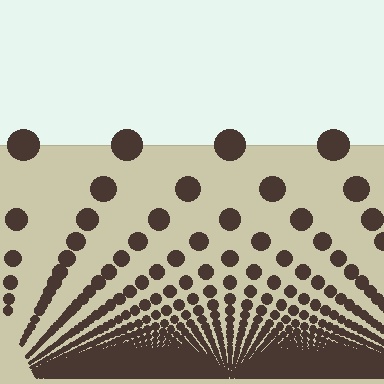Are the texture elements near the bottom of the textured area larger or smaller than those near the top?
Smaller. The gradient is inverted — elements near the bottom are smaller and denser.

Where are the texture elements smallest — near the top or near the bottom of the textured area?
Near the bottom.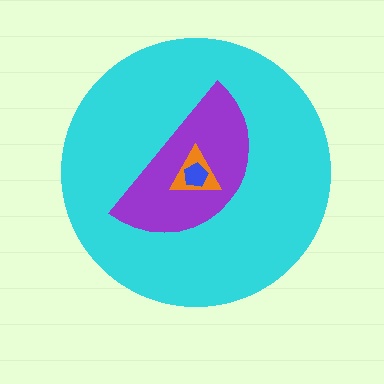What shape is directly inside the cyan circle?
The purple semicircle.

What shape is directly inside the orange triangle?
The blue pentagon.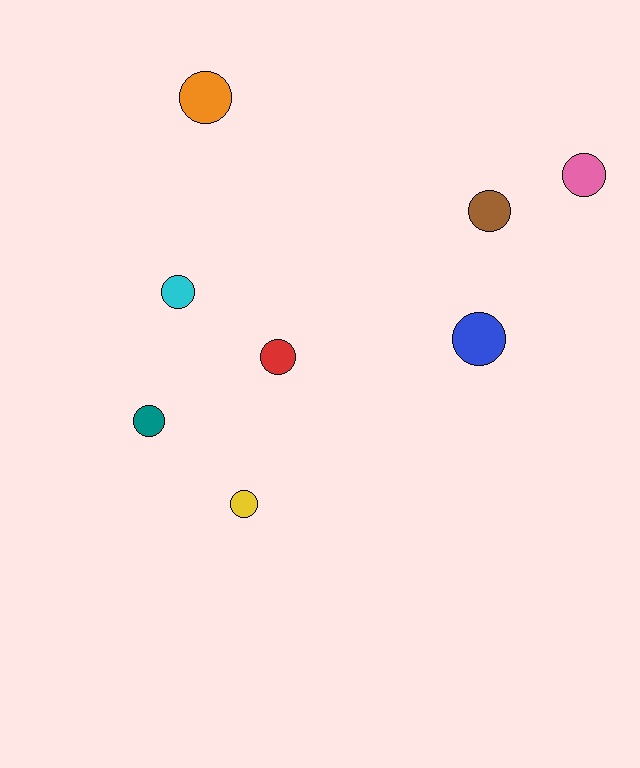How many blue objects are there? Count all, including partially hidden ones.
There is 1 blue object.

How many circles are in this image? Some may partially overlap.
There are 8 circles.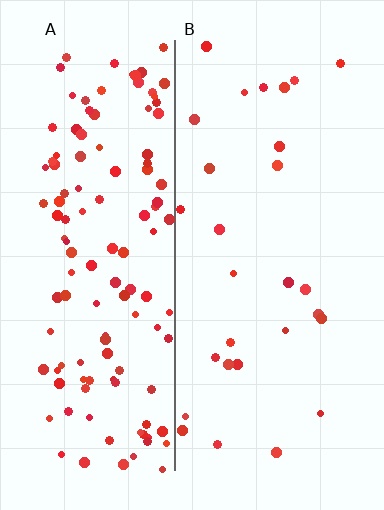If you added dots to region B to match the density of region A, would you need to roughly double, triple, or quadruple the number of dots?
Approximately quadruple.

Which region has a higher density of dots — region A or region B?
A (the left).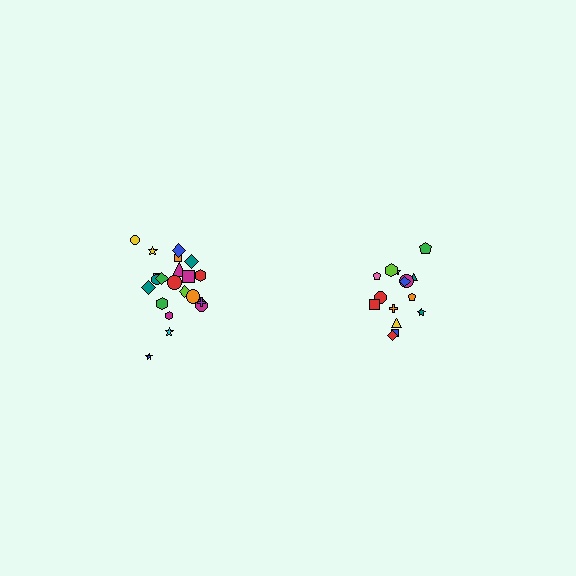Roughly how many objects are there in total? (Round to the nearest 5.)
Roughly 35 objects in total.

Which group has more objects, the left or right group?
The left group.